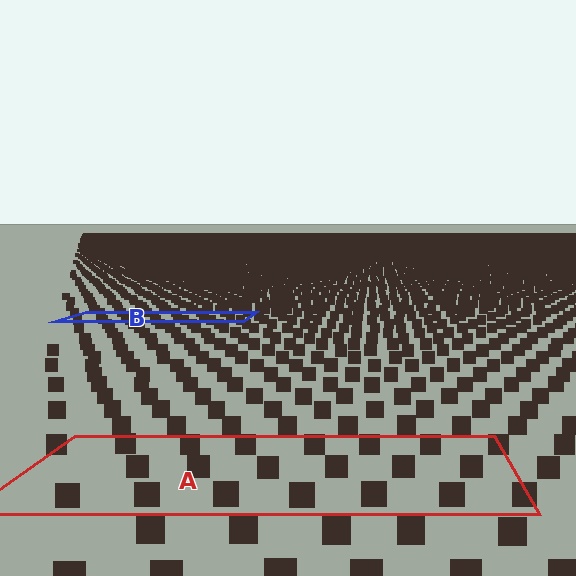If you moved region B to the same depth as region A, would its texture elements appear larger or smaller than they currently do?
They would appear larger. At a closer depth, the same texture elements are projected at a bigger on-screen size.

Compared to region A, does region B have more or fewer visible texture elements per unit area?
Region B has more texture elements per unit area — they are packed more densely because it is farther away.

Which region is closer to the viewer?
Region A is closer. The texture elements there are larger and more spread out.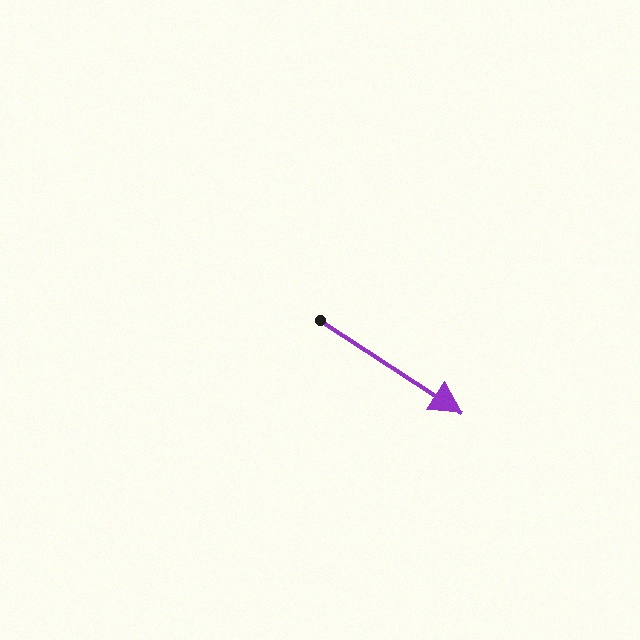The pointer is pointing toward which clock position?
Roughly 4 o'clock.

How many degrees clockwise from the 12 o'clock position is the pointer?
Approximately 123 degrees.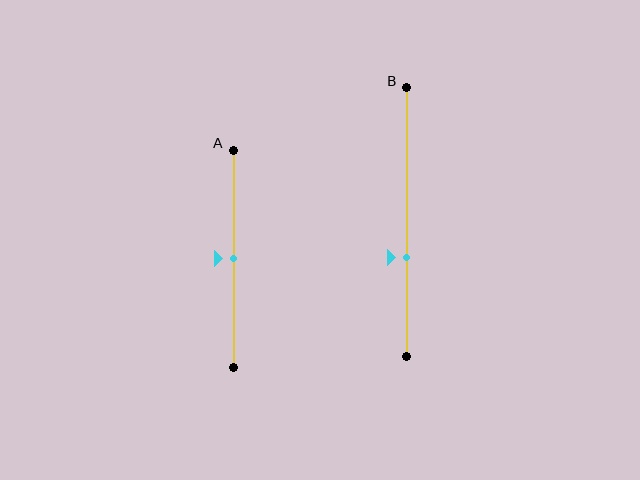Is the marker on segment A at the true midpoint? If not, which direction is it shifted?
Yes, the marker on segment A is at the true midpoint.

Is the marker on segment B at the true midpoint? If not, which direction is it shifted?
No, the marker on segment B is shifted downward by about 13% of the segment length.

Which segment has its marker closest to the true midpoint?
Segment A has its marker closest to the true midpoint.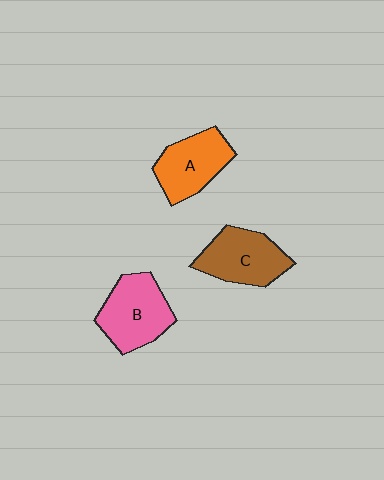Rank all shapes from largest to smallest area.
From largest to smallest: B (pink), C (brown), A (orange).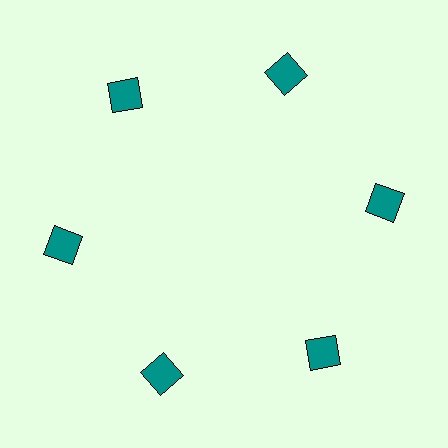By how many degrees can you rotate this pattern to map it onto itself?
The pattern maps onto itself every 60 degrees of rotation.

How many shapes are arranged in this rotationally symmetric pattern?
There are 6 shapes, arranged in 6 groups of 1.